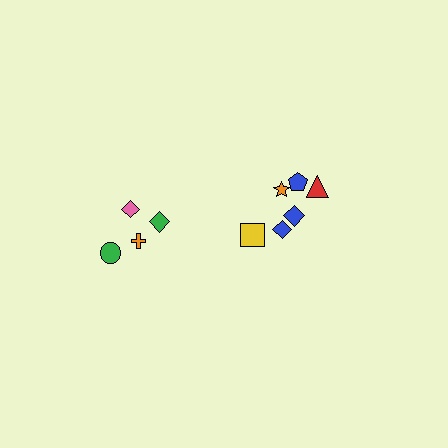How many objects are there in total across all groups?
There are 10 objects.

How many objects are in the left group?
There are 4 objects.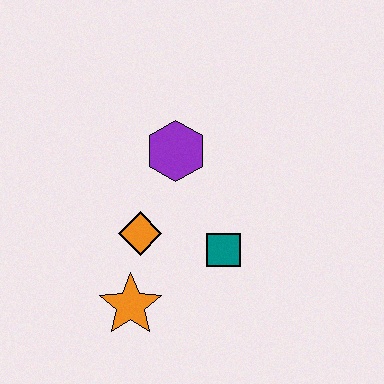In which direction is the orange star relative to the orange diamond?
The orange star is below the orange diamond.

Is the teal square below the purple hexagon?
Yes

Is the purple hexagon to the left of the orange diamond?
No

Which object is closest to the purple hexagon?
The orange diamond is closest to the purple hexagon.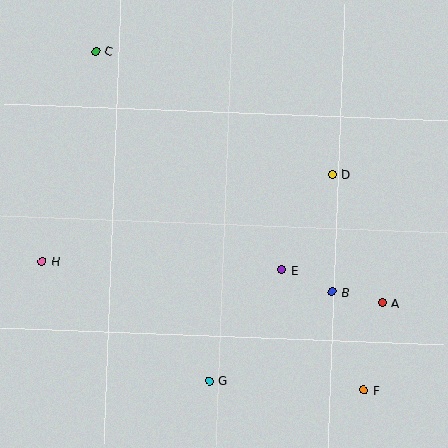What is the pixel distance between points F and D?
The distance between F and D is 218 pixels.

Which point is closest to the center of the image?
Point E at (282, 270) is closest to the center.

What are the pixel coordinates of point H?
Point H is at (42, 261).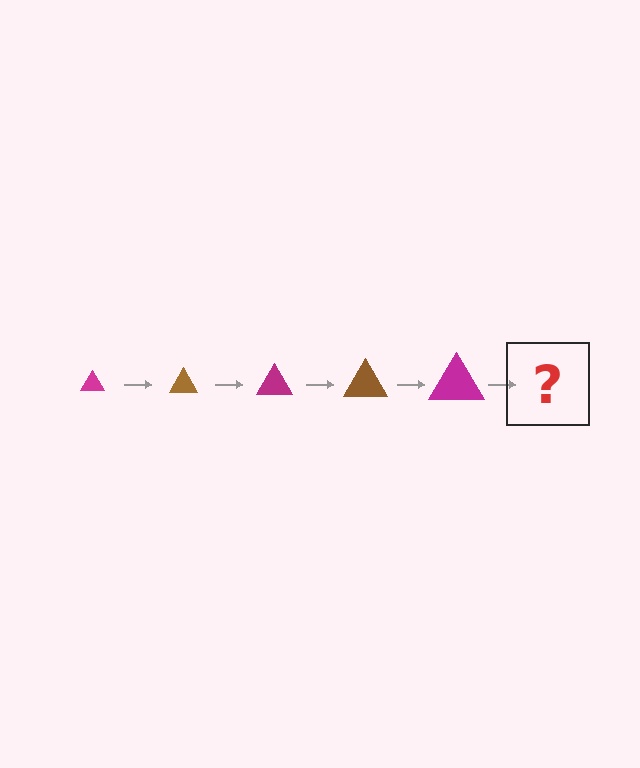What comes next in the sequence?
The next element should be a brown triangle, larger than the previous one.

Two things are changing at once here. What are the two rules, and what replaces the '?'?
The two rules are that the triangle grows larger each step and the color cycles through magenta and brown. The '?' should be a brown triangle, larger than the previous one.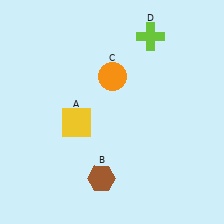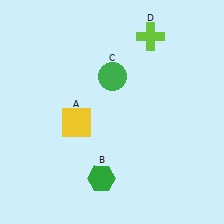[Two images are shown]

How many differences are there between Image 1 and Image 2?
There are 2 differences between the two images.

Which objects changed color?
B changed from brown to green. C changed from orange to green.